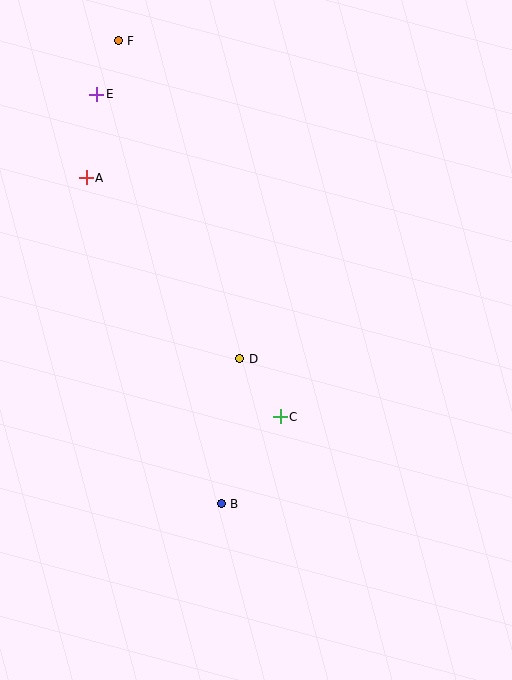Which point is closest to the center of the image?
Point D at (240, 359) is closest to the center.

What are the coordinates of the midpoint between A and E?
The midpoint between A and E is at (91, 136).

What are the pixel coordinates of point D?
Point D is at (240, 359).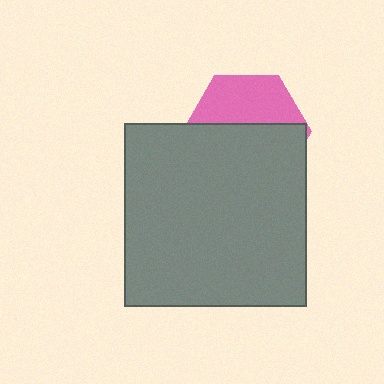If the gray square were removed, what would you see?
You would see the complete pink hexagon.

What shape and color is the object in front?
The object in front is a gray square.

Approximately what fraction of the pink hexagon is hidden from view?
Roughly 59% of the pink hexagon is hidden behind the gray square.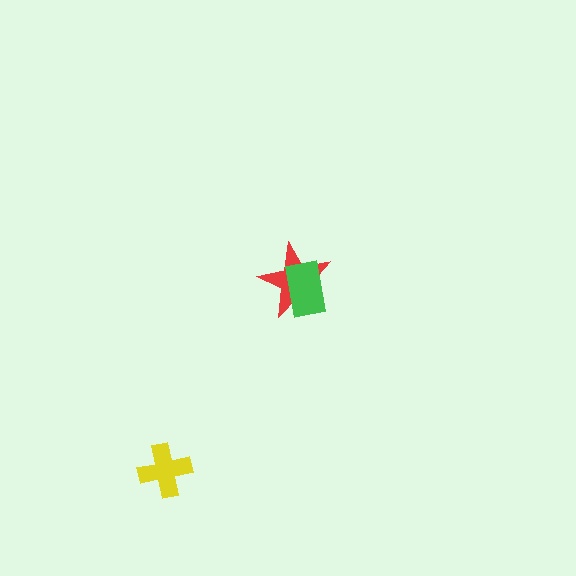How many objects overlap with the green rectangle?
1 object overlaps with the green rectangle.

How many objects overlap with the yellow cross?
0 objects overlap with the yellow cross.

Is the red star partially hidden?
Yes, it is partially covered by another shape.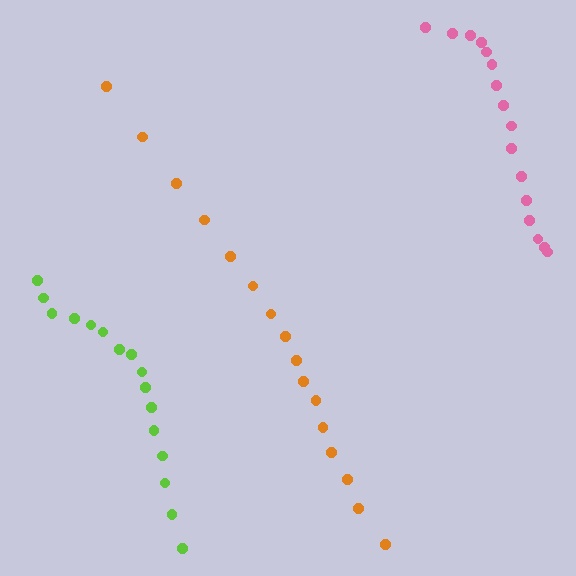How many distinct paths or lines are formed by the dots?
There are 3 distinct paths.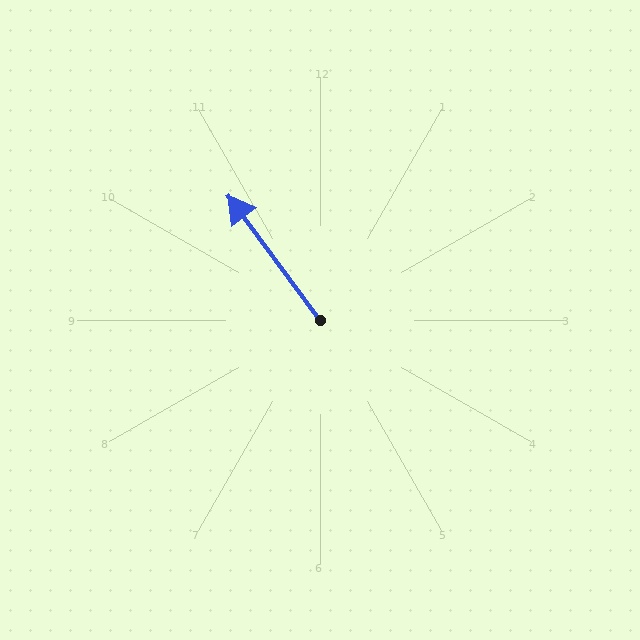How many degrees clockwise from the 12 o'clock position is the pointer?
Approximately 324 degrees.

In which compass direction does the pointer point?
Northwest.